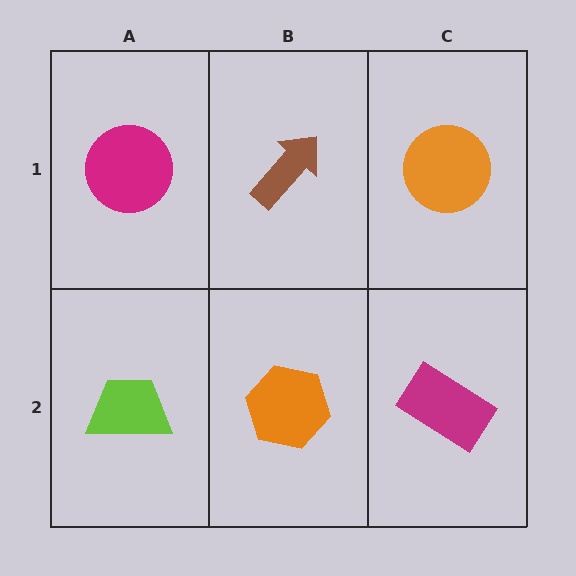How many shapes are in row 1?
3 shapes.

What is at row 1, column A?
A magenta circle.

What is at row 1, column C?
An orange circle.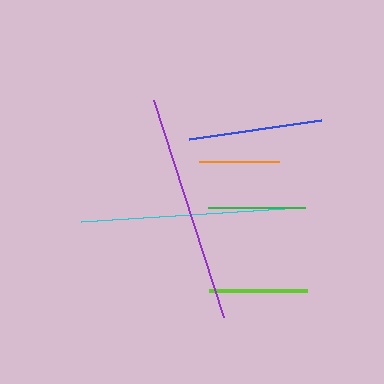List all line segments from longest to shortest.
From longest to shortest: purple, cyan, blue, lime, green, orange.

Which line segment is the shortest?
The orange line is the shortest at approximately 80 pixels.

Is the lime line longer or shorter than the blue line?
The blue line is longer than the lime line.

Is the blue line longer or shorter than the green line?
The blue line is longer than the green line.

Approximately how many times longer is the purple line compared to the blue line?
The purple line is approximately 1.7 times the length of the blue line.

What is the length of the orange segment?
The orange segment is approximately 80 pixels long.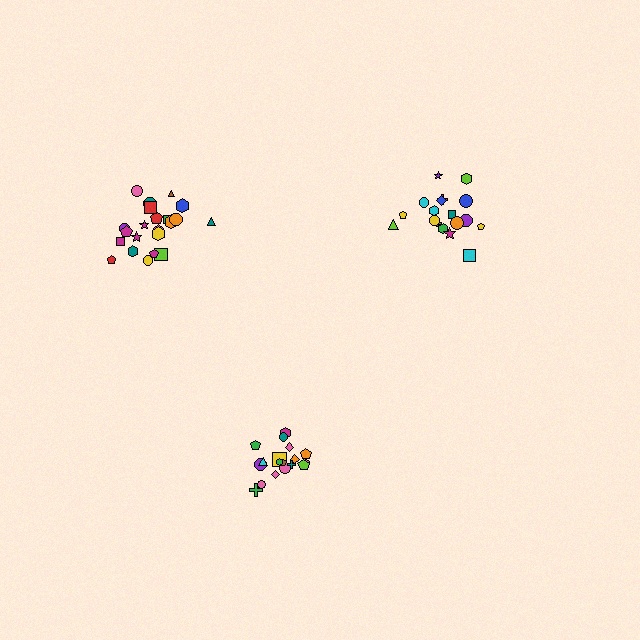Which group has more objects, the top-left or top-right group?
The top-left group.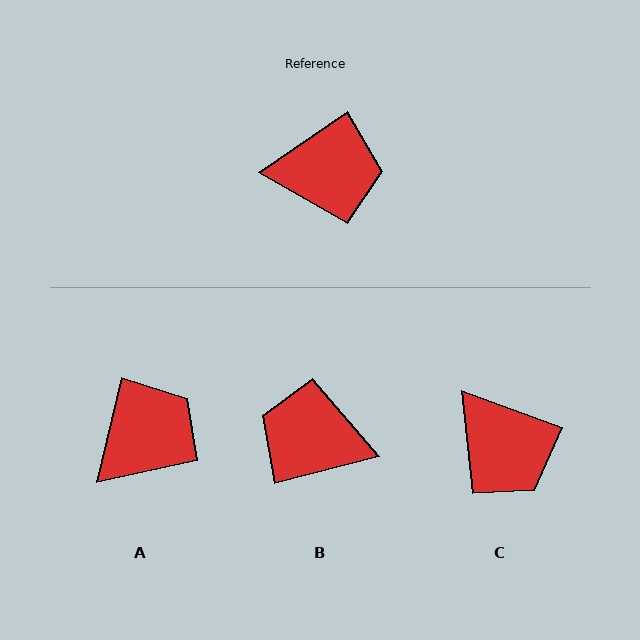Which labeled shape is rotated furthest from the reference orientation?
B, about 160 degrees away.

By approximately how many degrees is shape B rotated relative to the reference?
Approximately 160 degrees counter-clockwise.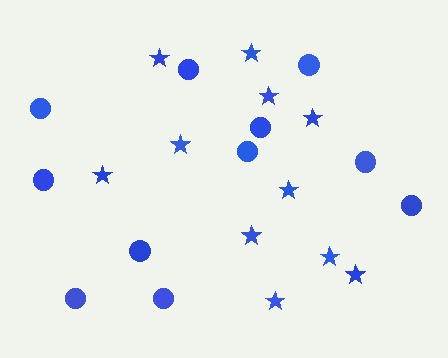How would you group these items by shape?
There are 2 groups: one group of stars (11) and one group of circles (11).